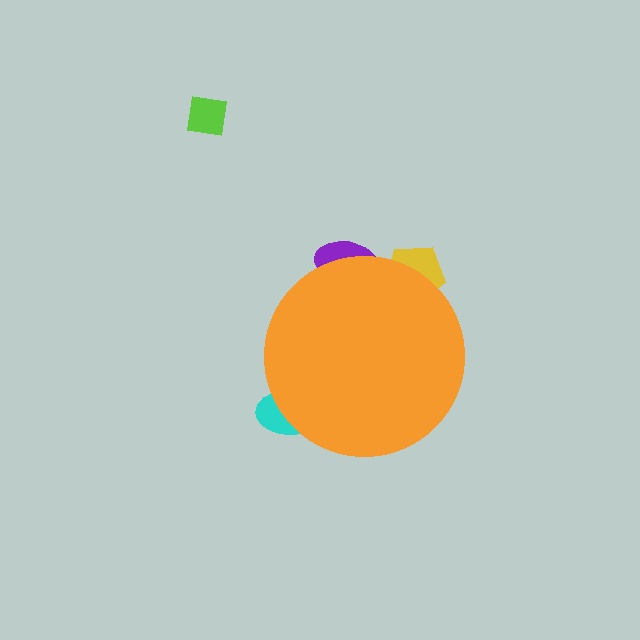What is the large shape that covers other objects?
An orange circle.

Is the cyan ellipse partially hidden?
Yes, the cyan ellipse is partially hidden behind the orange circle.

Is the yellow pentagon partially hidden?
Yes, the yellow pentagon is partially hidden behind the orange circle.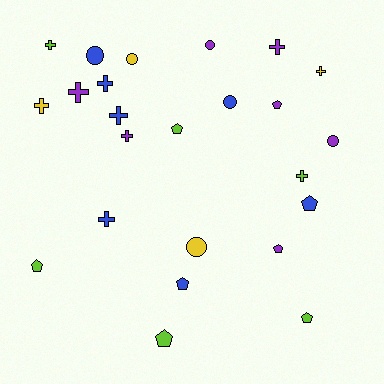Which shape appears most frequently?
Cross, with 10 objects.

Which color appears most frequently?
Purple, with 7 objects.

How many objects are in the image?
There are 24 objects.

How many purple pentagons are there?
There are 2 purple pentagons.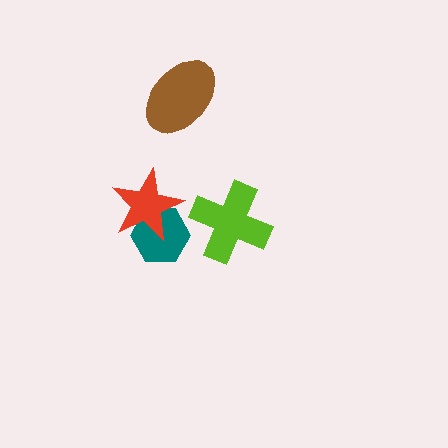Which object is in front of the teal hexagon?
The red star is in front of the teal hexagon.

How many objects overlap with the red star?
1 object overlaps with the red star.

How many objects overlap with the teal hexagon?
1 object overlaps with the teal hexagon.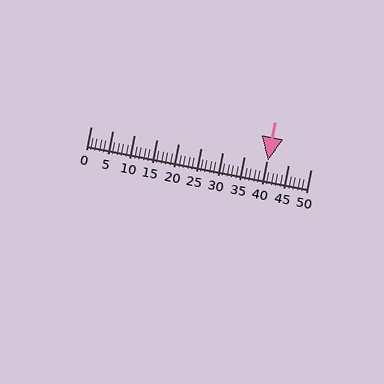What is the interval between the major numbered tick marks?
The major tick marks are spaced 5 units apart.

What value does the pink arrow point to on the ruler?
The pink arrow points to approximately 40.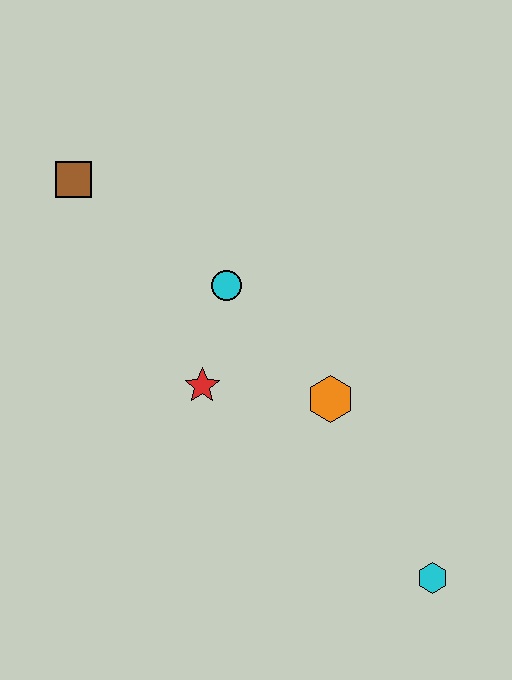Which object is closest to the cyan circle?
The red star is closest to the cyan circle.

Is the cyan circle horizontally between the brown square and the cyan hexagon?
Yes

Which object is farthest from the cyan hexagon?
The brown square is farthest from the cyan hexagon.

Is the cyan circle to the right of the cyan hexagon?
No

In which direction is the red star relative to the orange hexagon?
The red star is to the left of the orange hexagon.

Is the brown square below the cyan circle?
No